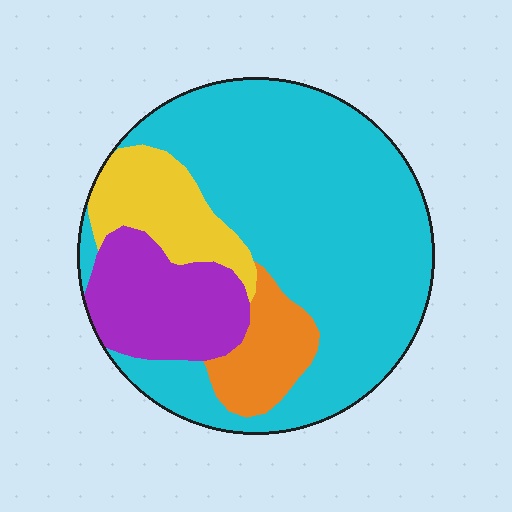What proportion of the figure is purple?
Purple covers 16% of the figure.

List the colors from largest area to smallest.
From largest to smallest: cyan, purple, yellow, orange.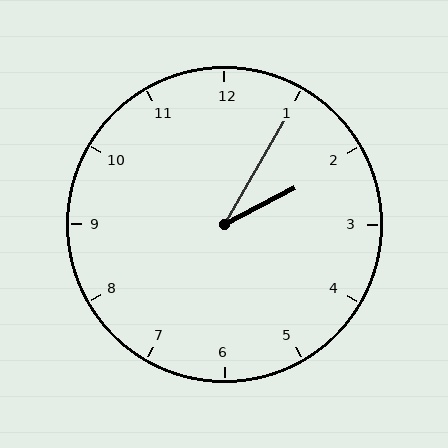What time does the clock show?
2:05.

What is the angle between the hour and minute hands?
Approximately 32 degrees.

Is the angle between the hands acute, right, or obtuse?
It is acute.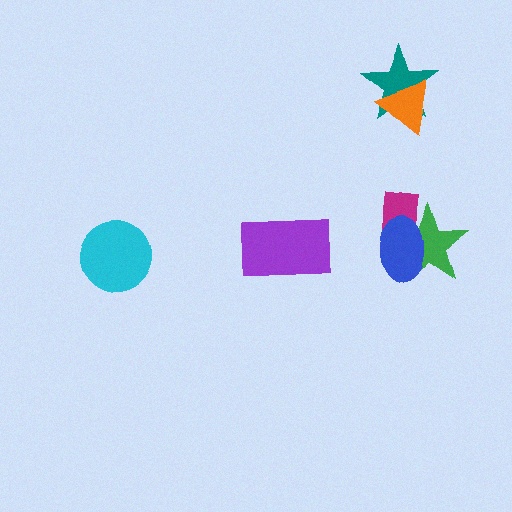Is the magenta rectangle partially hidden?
Yes, it is partially covered by another shape.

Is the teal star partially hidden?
Yes, it is partially covered by another shape.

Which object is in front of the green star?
The blue ellipse is in front of the green star.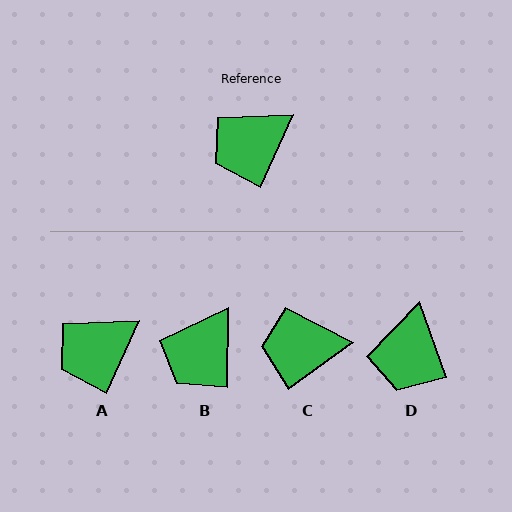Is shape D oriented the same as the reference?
No, it is off by about 43 degrees.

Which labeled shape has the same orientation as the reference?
A.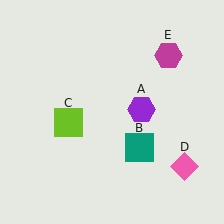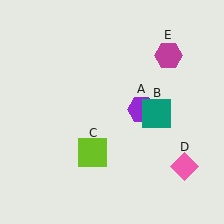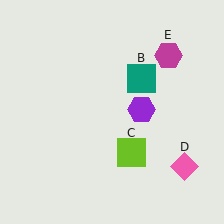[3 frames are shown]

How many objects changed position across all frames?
2 objects changed position: teal square (object B), lime square (object C).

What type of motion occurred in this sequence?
The teal square (object B), lime square (object C) rotated counterclockwise around the center of the scene.